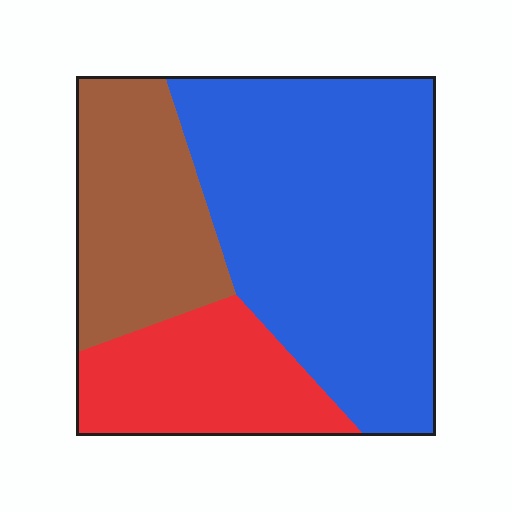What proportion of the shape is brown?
Brown takes up about one quarter (1/4) of the shape.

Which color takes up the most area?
Blue, at roughly 55%.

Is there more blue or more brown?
Blue.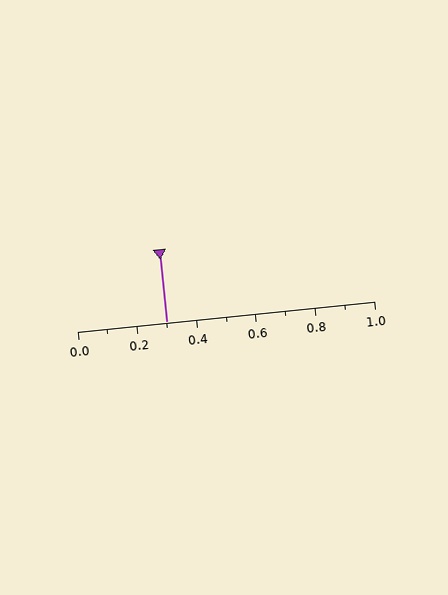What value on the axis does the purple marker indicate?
The marker indicates approximately 0.3.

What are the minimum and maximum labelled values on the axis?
The axis runs from 0.0 to 1.0.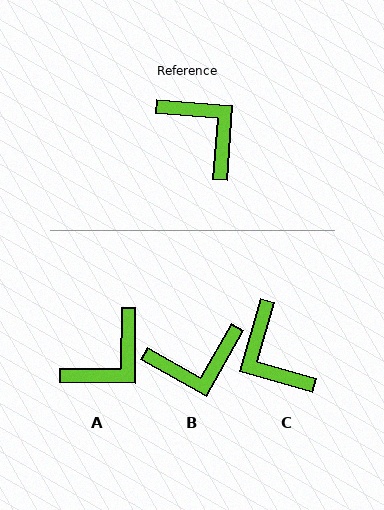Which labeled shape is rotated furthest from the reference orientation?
C, about 168 degrees away.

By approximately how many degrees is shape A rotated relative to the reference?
Approximately 86 degrees clockwise.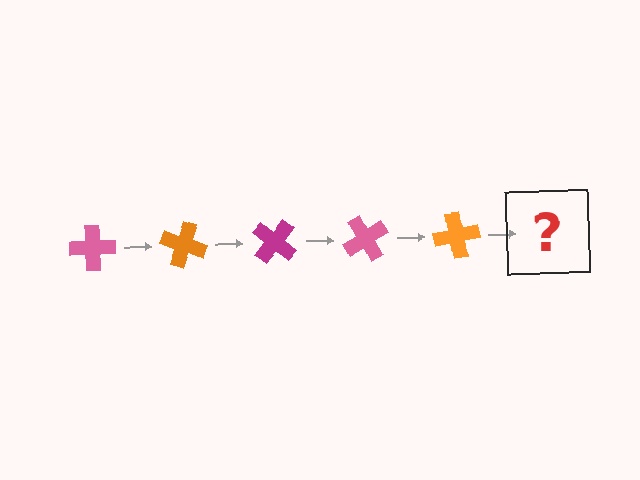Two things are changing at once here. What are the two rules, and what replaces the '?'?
The two rules are that it rotates 20 degrees each step and the color cycles through pink, orange, and magenta. The '?' should be a magenta cross, rotated 100 degrees from the start.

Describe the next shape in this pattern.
It should be a magenta cross, rotated 100 degrees from the start.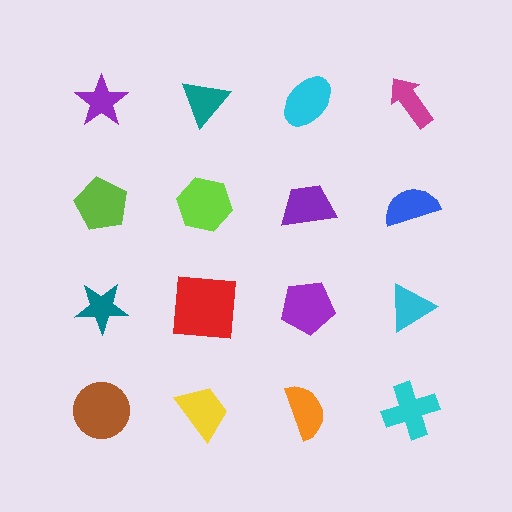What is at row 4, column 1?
A brown circle.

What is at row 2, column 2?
A lime hexagon.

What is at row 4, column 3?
An orange semicircle.